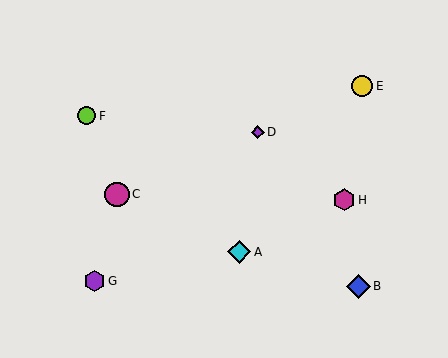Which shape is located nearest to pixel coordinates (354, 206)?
The magenta hexagon (labeled H) at (344, 200) is nearest to that location.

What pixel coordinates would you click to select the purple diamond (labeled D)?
Click at (258, 132) to select the purple diamond D.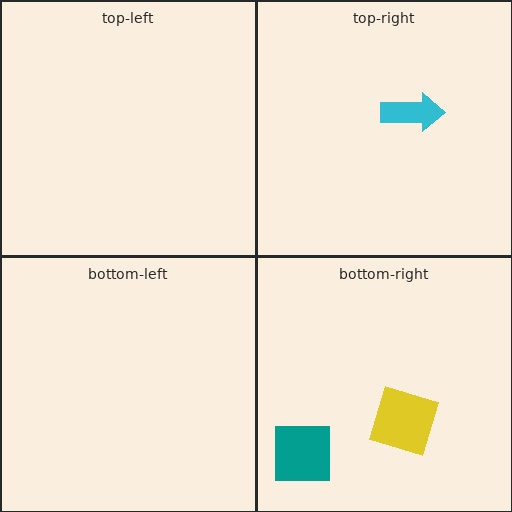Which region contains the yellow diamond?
The bottom-right region.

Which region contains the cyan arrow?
The top-right region.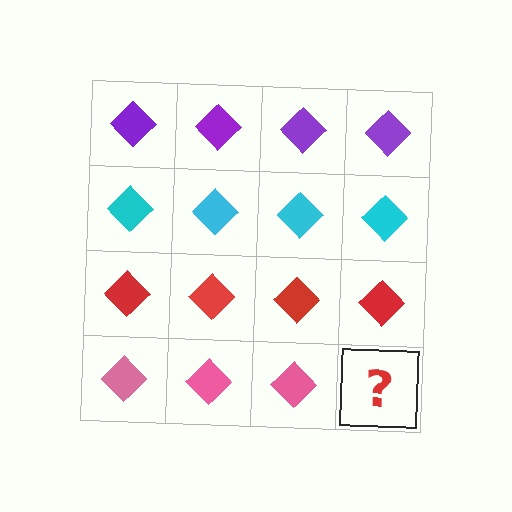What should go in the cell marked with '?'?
The missing cell should contain a pink diamond.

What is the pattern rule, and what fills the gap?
The rule is that each row has a consistent color. The gap should be filled with a pink diamond.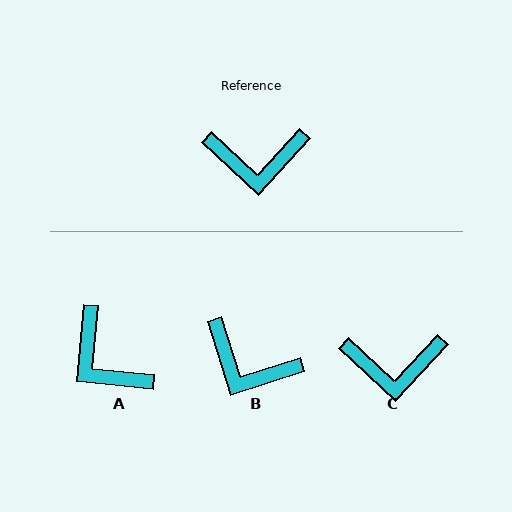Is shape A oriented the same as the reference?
No, it is off by about 53 degrees.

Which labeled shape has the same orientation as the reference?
C.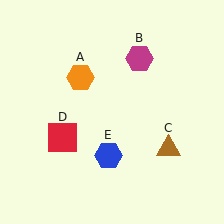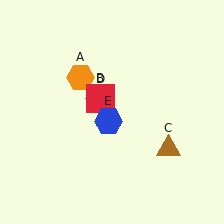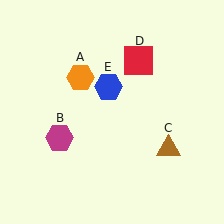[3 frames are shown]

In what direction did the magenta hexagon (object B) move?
The magenta hexagon (object B) moved down and to the left.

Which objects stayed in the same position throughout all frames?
Orange hexagon (object A) and brown triangle (object C) remained stationary.